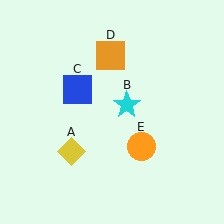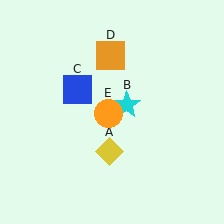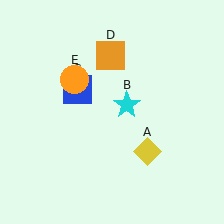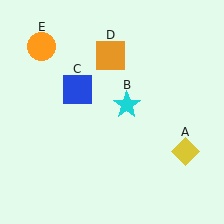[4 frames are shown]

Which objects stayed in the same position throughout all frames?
Cyan star (object B) and blue square (object C) and orange square (object D) remained stationary.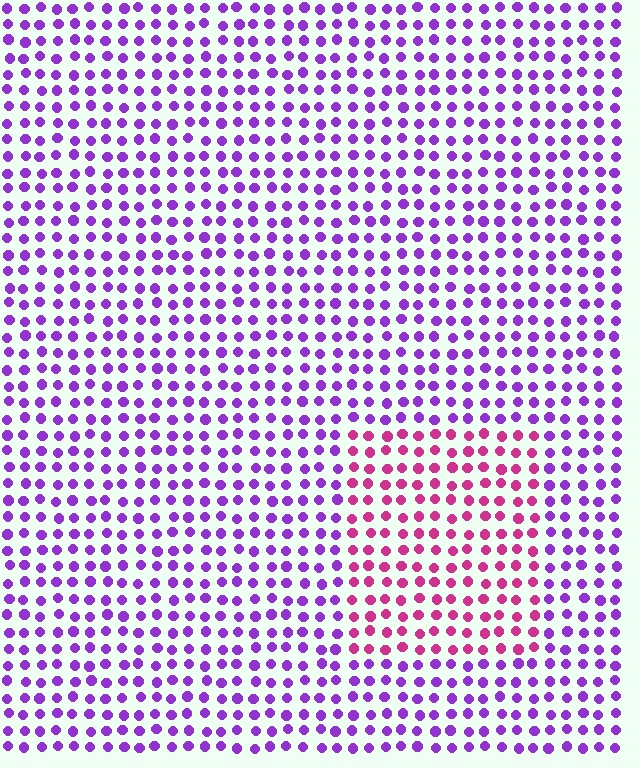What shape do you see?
I see a rectangle.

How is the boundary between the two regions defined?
The boundary is defined purely by a slight shift in hue (about 48 degrees). Spacing, size, and orientation are identical on both sides.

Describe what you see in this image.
The image is filled with small purple elements in a uniform arrangement. A rectangle-shaped region is visible where the elements are tinted to a slightly different hue, forming a subtle color boundary.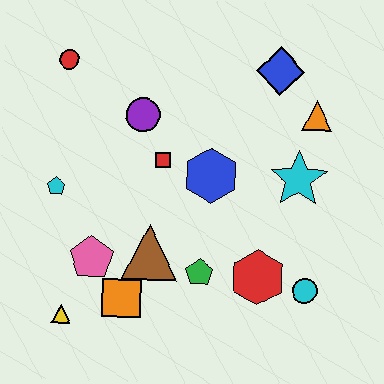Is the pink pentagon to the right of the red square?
No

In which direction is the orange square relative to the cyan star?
The orange square is to the left of the cyan star.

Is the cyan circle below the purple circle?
Yes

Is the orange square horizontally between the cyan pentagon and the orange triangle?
Yes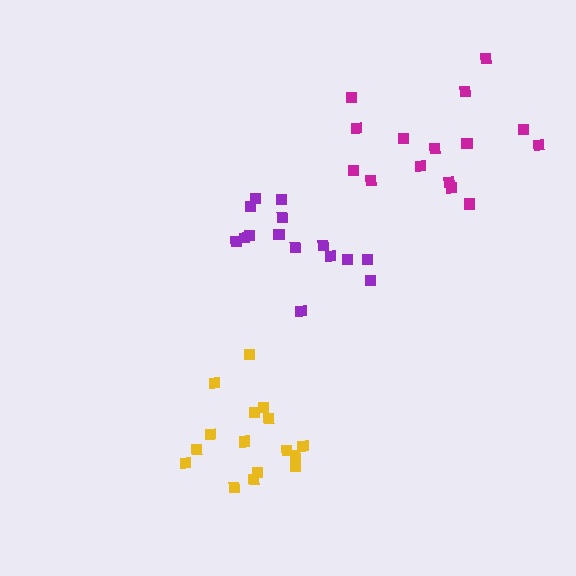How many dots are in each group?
Group 1: 15 dots, Group 2: 15 dots, Group 3: 16 dots (46 total).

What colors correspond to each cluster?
The clusters are colored: purple, magenta, yellow.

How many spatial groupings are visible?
There are 3 spatial groupings.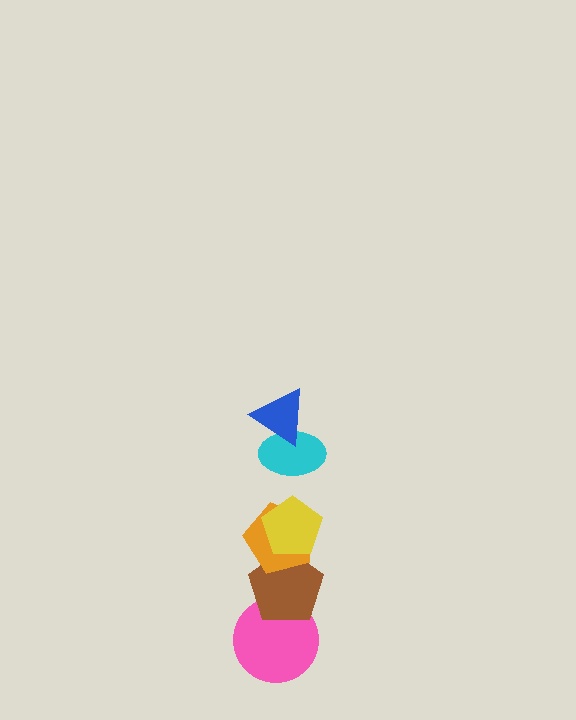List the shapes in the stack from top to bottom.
From top to bottom: the blue triangle, the cyan ellipse, the yellow pentagon, the orange pentagon, the brown pentagon, the pink circle.